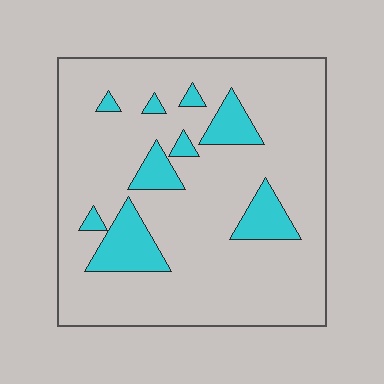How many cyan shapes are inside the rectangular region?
9.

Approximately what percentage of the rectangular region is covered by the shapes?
Approximately 15%.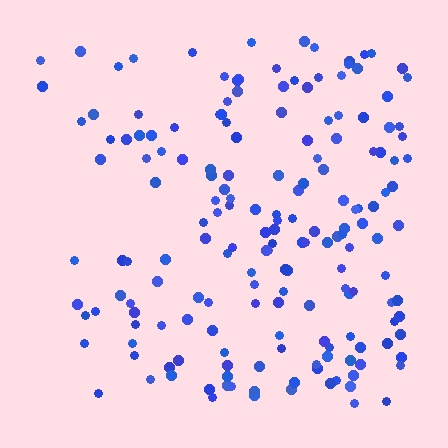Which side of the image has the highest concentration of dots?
The right.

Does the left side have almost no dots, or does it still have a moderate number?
Still a moderate number, just noticeably fewer than the right.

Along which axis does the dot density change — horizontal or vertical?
Horizontal.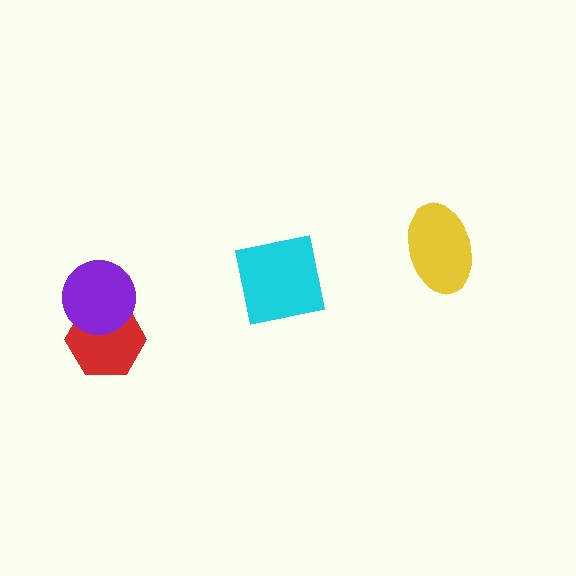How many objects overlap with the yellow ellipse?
0 objects overlap with the yellow ellipse.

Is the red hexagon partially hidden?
Yes, it is partially covered by another shape.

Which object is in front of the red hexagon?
The purple circle is in front of the red hexagon.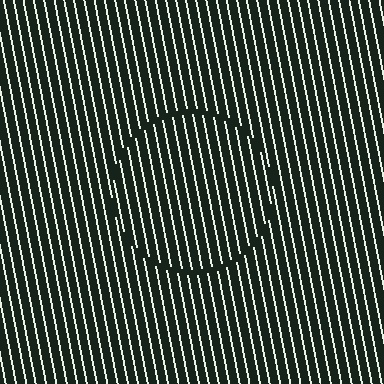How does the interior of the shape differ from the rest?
The interior of the shape contains the same grating, shifted by half a period — the contour is defined by the phase discontinuity where line-ends from the inner and outer gratings abut.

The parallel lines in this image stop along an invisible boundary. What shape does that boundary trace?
An illusory circle. The interior of the shape contains the same grating, shifted by half a period — the contour is defined by the phase discontinuity where line-ends from the inner and outer gratings abut.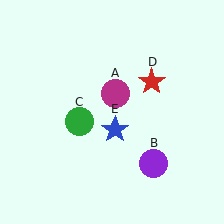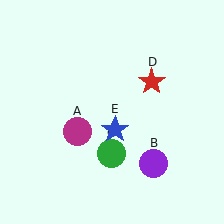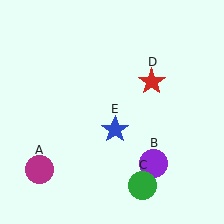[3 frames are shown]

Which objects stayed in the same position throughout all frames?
Purple circle (object B) and red star (object D) and blue star (object E) remained stationary.